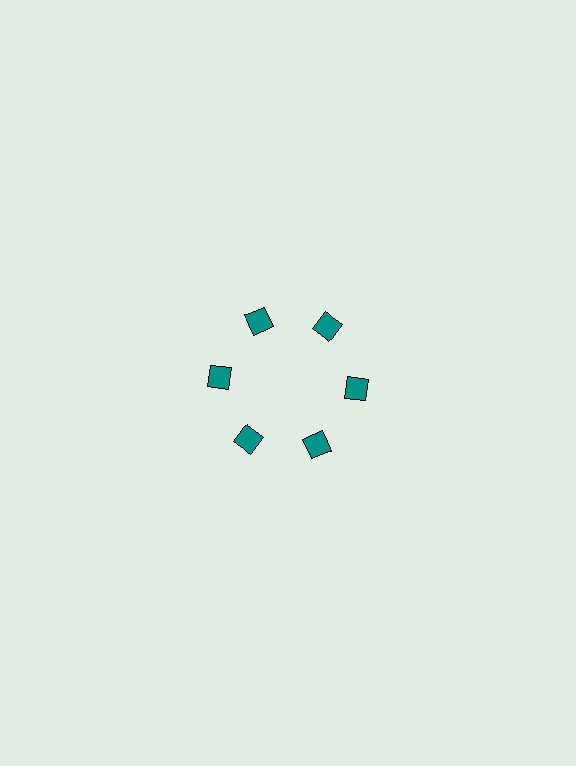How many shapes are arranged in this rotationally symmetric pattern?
There are 6 shapes, arranged in 6 groups of 1.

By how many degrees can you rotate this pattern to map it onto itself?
The pattern maps onto itself every 60 degrees of rotation.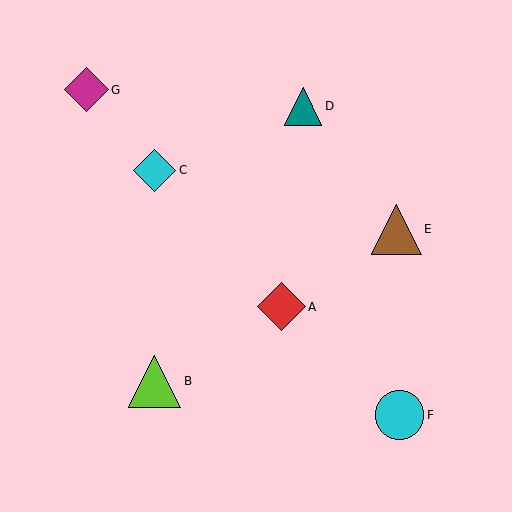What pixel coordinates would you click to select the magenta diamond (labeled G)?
Click at (86, 90) to select the magenta diamond G.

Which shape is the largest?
The lime triangle (labeled B) is the largest.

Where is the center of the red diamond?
The center of the red diamond is at (281, 307).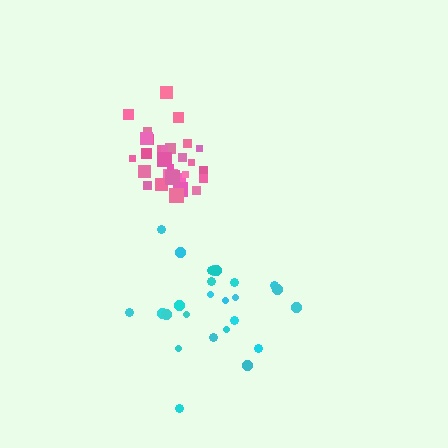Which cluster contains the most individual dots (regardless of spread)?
Pink (31).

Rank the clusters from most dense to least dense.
pink, cyan.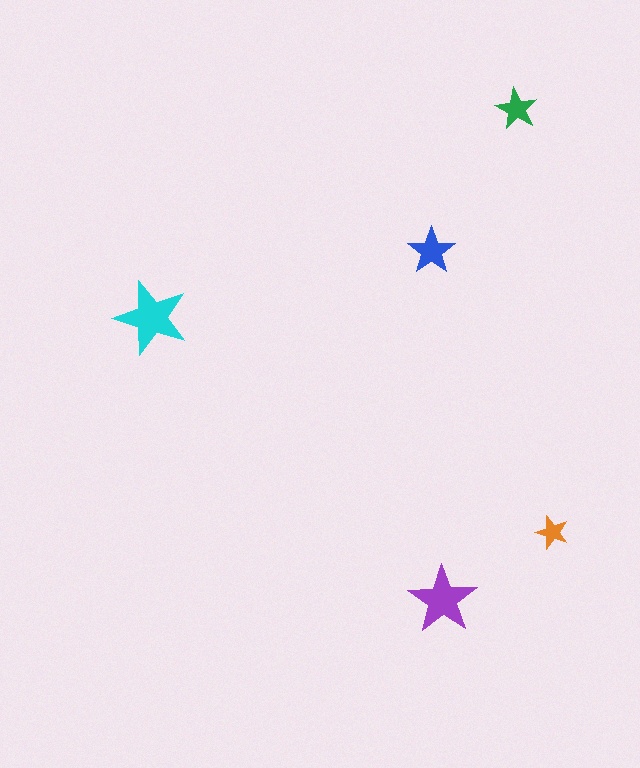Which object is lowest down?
The purple star is bottommost.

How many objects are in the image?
There are 5 objects in the image.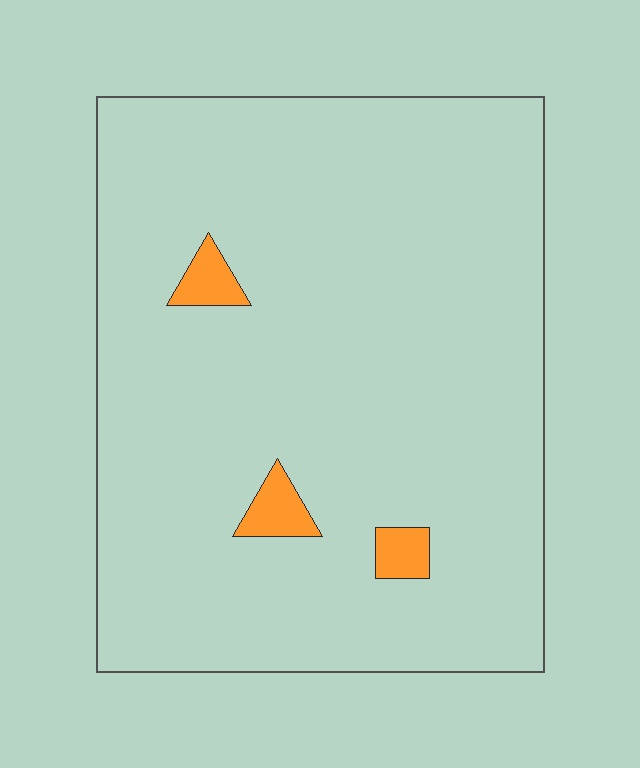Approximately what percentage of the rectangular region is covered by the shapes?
Approximately 5%.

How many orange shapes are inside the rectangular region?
3.